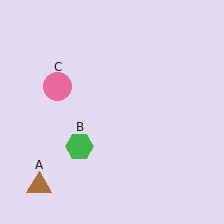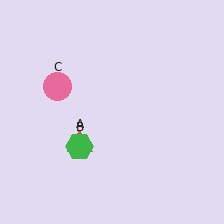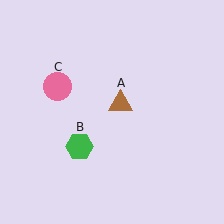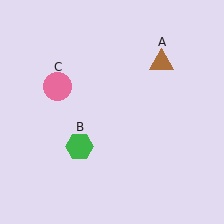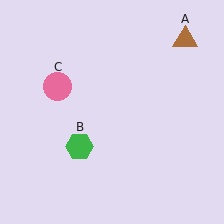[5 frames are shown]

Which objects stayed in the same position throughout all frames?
Green hexagon (object B) and pink circle (object C) remained stationary.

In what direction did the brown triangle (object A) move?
The brown triangle (object A) moved up and to the right.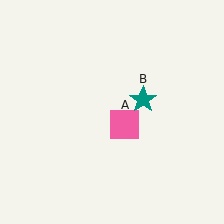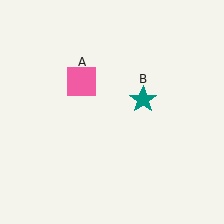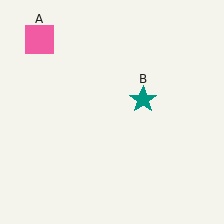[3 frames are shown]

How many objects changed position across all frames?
1 object changed position: pink square (object A).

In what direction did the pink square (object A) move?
The pink square (object A) moved up and to the left.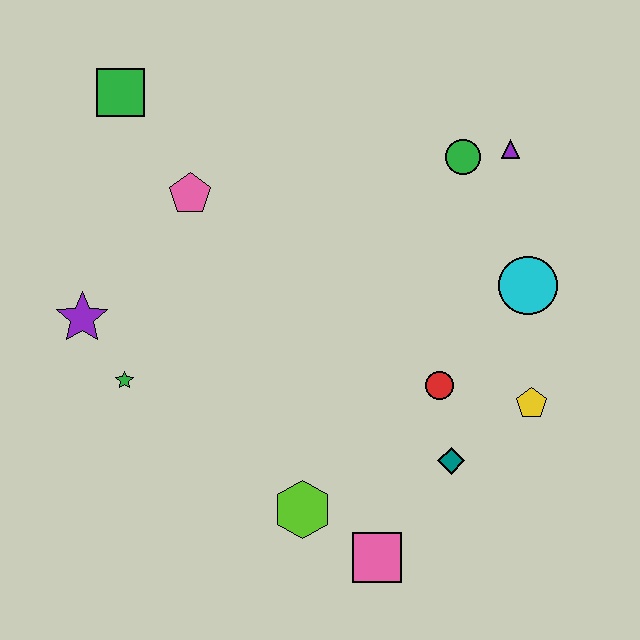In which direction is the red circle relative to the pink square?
The red circle is above the pink square.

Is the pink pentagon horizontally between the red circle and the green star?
Yes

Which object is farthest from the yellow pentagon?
The green square is farthest from the yellow pentagon.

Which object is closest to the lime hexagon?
The pink square is closest to the lime hexagon.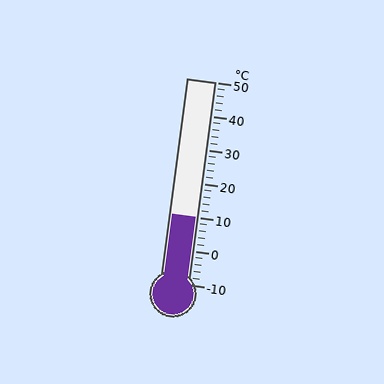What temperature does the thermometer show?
The thermometer shows approximately 10°C.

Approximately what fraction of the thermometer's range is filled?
The thermometer is filled to approximately 35% of its range.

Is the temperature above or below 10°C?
The temperature is at 10°C.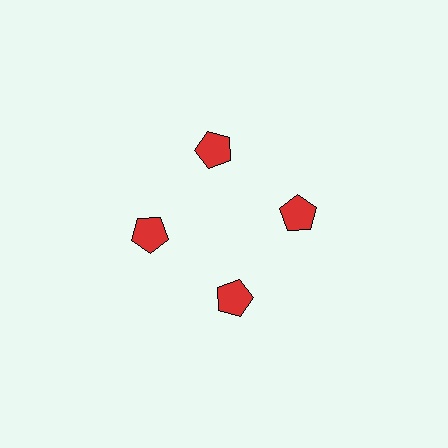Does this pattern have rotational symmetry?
Yes, this pattern has 4-fold rotational symmetry. It looks the same after rotating 90 degrees around the center.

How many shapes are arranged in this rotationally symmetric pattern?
There are 4 shapes, arranged in 4 groups of 1.